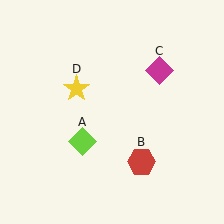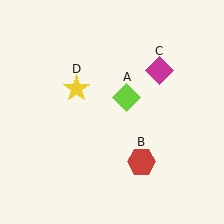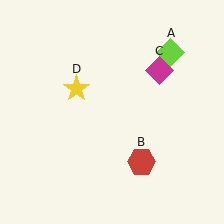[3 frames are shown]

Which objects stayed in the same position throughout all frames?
Red hexagon (object B) and magenta diamond (object C) and yellow star (object D) remained stationary.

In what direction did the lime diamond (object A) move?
The lime diamond (object A) moved up and to the right.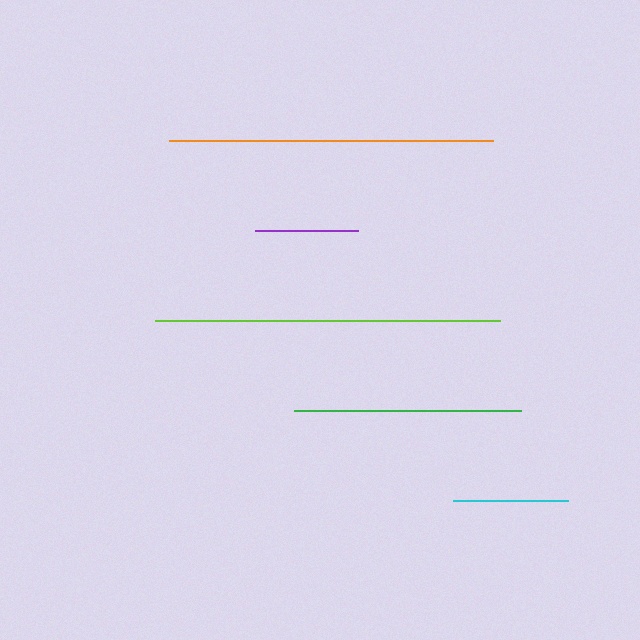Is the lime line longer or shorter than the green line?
The lime line is longer than the green line.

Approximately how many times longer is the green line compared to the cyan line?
The green line is approximately 2.0 times the length of the cyan line.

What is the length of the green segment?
The green segment is approximately 227 pixels long.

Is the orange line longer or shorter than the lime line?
The lime line is longer than the orange line.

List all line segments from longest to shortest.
From longest to shortest: lime, orange, green, cyan, purple.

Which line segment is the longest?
The lime line is the longest at approximately 345 pixels.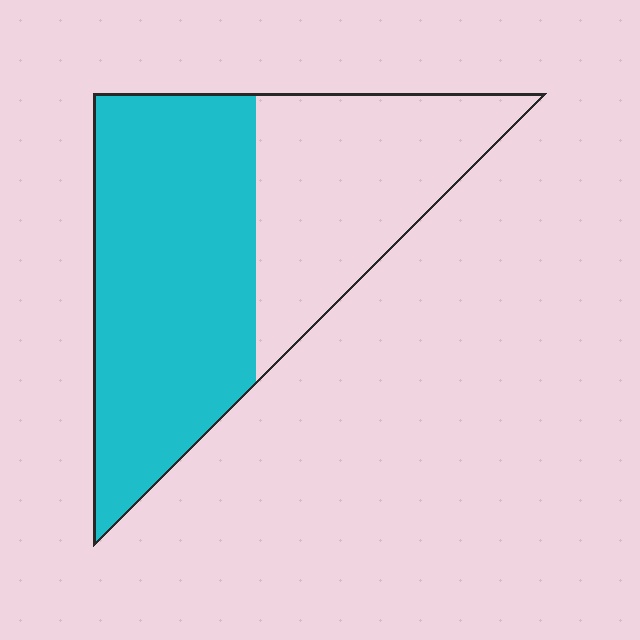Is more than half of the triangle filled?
Yes.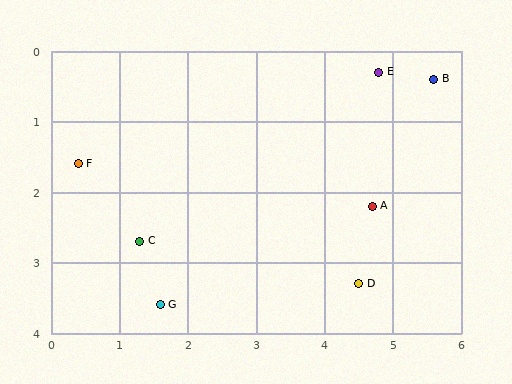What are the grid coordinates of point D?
Point D is at approximately (4.5, 3.3).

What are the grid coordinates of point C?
Point C is at approximately (1.3, 2.7).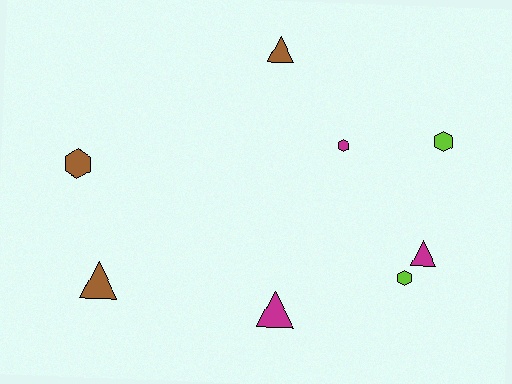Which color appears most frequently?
Magenta, with 3 objects.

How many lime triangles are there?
There are no lime triangles.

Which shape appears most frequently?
Hexagon, with 4 objects.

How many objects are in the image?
There are 8 objects.